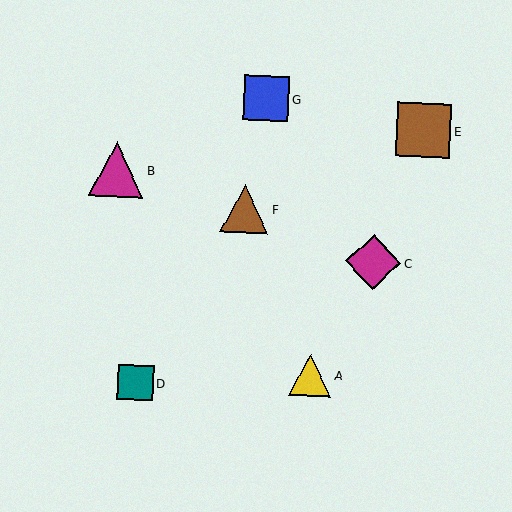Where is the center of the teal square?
The center of the teal square is at (136, 383).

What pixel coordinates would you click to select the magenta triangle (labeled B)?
Click at (116, 169) to select the magenta triangle B.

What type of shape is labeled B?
Shape B is a magenta triangle.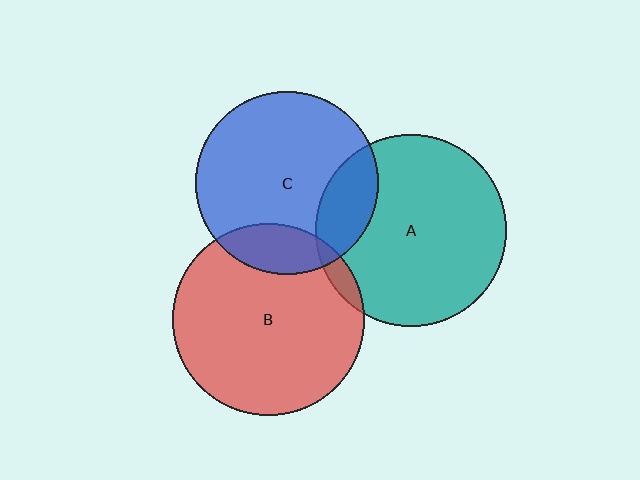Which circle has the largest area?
Circle B (red).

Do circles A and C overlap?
Yes.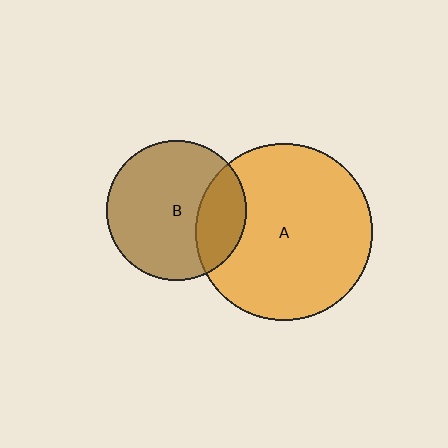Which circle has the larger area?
Circle A (orange).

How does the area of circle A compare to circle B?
Approximately 1.6 times.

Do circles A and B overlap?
Yes.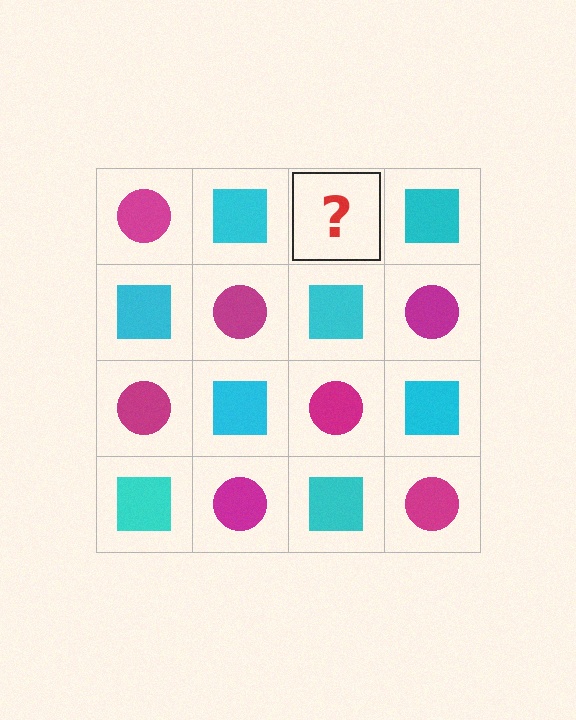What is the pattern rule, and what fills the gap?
The rule is that it alternates magenta circle and cyan square in a checkerboard pattern. The gap should be filled with a magenta circle.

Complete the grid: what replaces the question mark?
The question mark should be replaced with a magenta circle.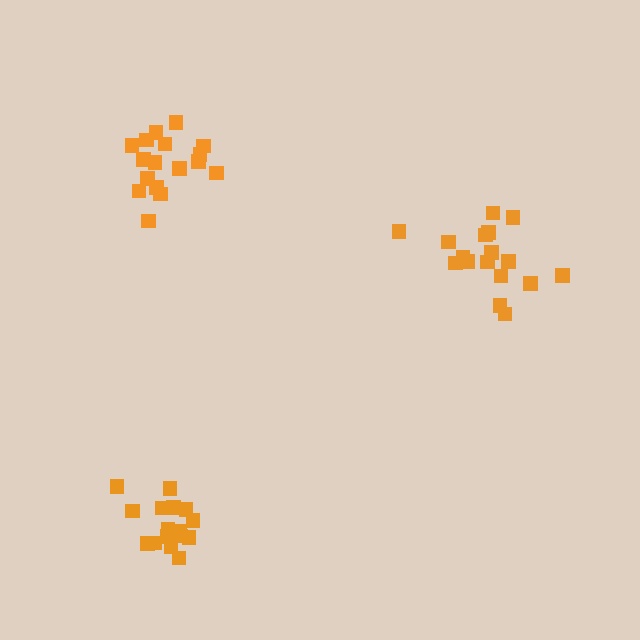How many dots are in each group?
Group 1: 17 dots, Group 2: 16 dots, Group 3: 17 dots (50 total).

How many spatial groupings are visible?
There are 3 spatial groupings.